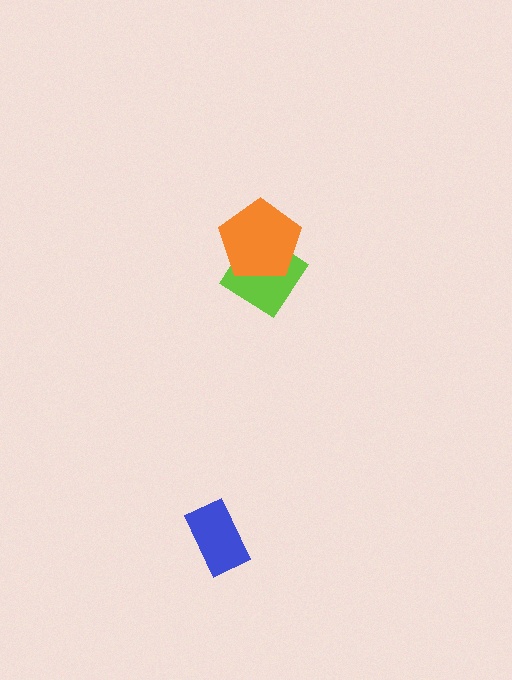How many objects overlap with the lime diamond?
1 object overlaps with the lime diamond.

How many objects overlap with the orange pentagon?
1 object overlaps with the orange pentagon.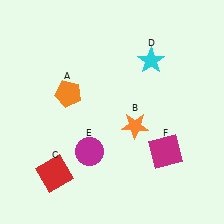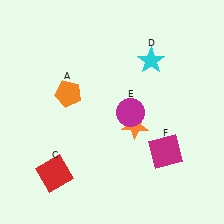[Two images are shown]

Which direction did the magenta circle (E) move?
The magenta circle (E) moved right.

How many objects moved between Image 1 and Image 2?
1 object moved between the two images.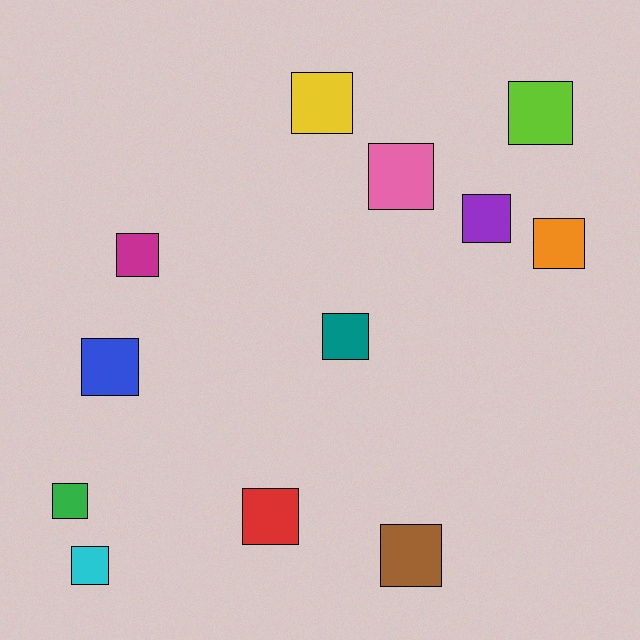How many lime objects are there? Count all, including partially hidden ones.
There is 1 lime object.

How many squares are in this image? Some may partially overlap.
There are 12 squares.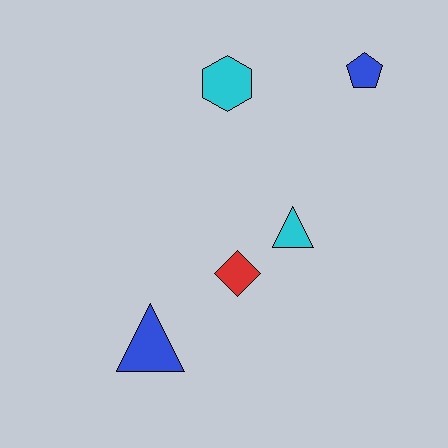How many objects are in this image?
There are 5 objects.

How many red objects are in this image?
There is 1 red object.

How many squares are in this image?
There are no squares.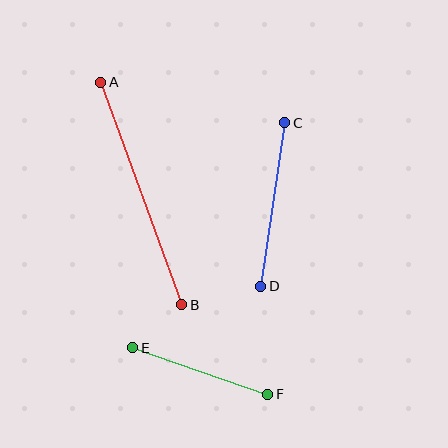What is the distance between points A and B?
The distance is approximately 237 pixels.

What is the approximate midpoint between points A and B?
The midpoint is at approximately (141, 193) pixels.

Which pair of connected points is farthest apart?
Points A and B are farthest apart.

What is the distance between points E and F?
The distance is approximately 143 pixels.